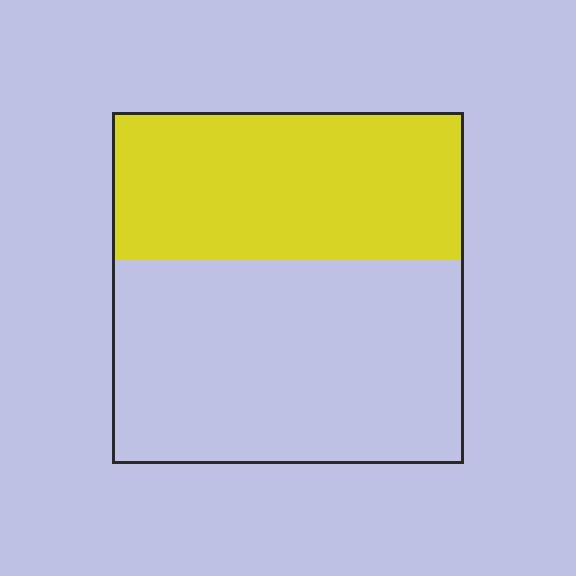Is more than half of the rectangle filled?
No.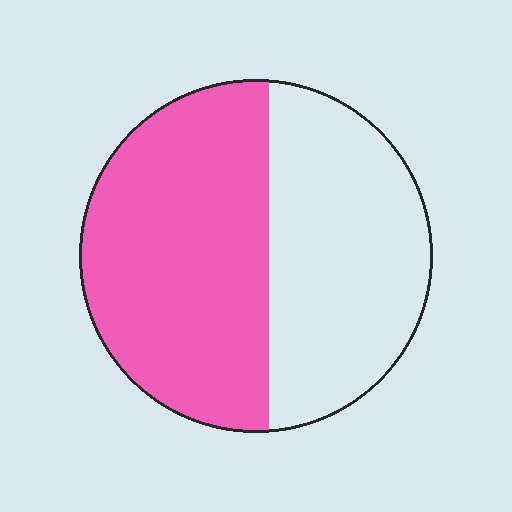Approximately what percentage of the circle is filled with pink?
Approximately 55%.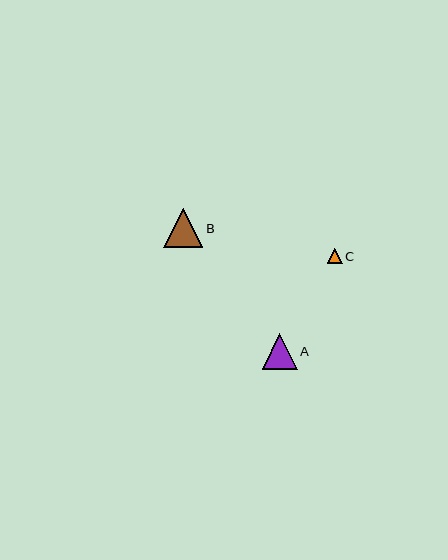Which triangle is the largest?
Triangle B is the largest with a size of approximately 39 pixels.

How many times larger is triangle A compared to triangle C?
Triangle A is approximately 2.3 times the size of triangle C.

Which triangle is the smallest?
Triangle C is the smallest with a size of approximately 15 pixels.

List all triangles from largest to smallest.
From largest to smallest: B, A, C.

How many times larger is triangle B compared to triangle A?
Triangle B is approximately 1.1 times the size of triangle A.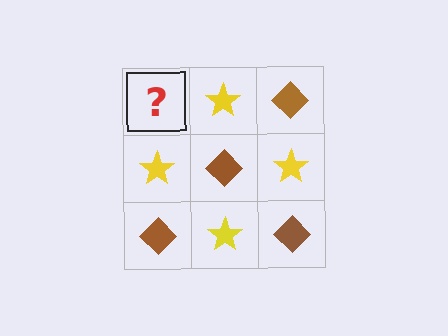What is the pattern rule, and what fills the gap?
The rule is that it alternates brown diamond and yellow star in a checkerboard pattern. The gap should be filled with a brown diamond.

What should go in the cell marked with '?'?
The missing cell should contain a brown diamond.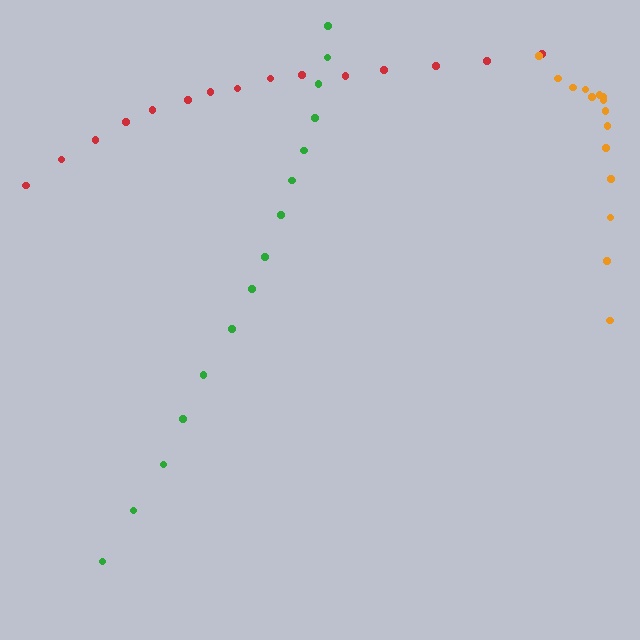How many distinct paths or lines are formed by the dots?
There are 3 distinct paths.